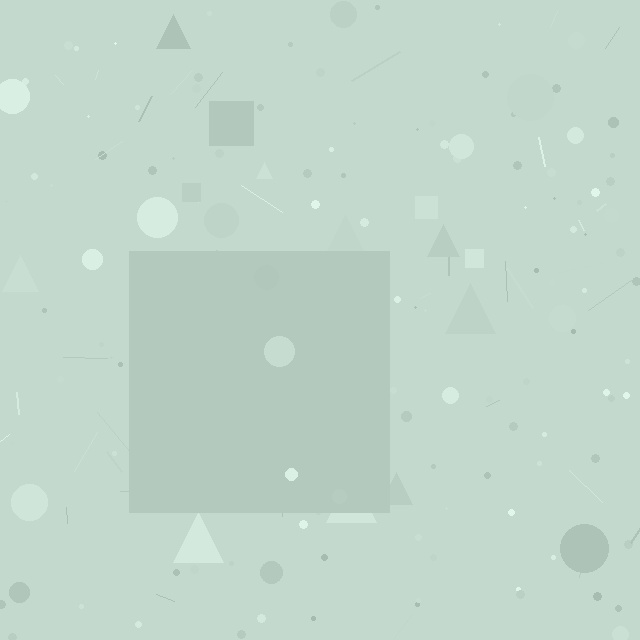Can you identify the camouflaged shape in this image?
The camouflaged shape is a square.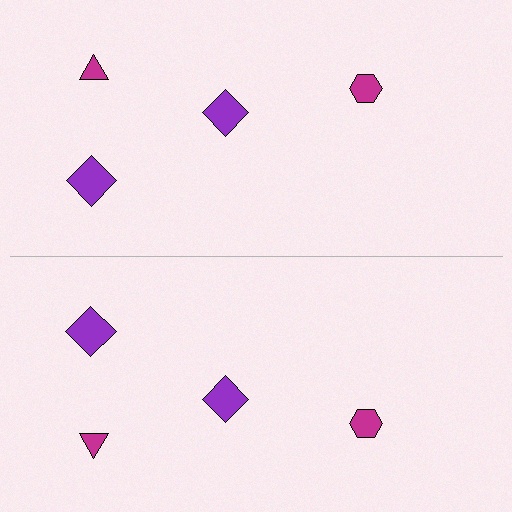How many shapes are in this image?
There are 8 shapes in this image.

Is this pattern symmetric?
Yes, this pattern has bilateral (reflection) symmetry.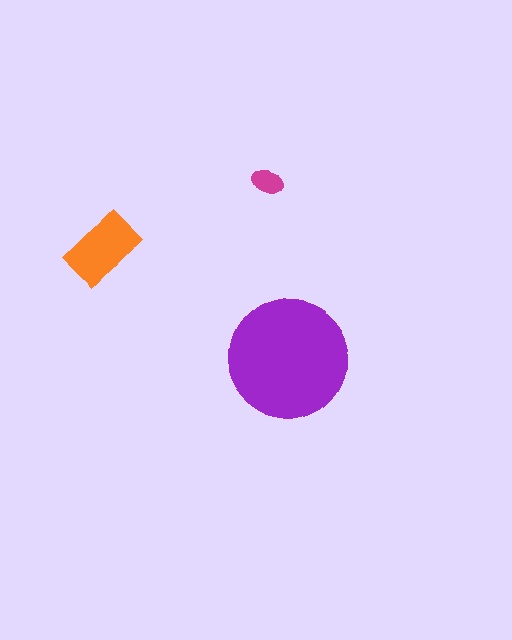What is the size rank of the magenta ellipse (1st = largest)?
3rd.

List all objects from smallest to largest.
The magenta ellipse, the orange rectangle, the purple circle.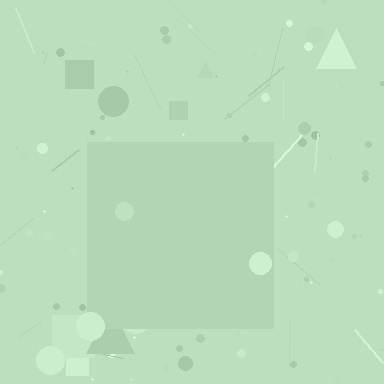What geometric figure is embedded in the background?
A square is embedded in the background.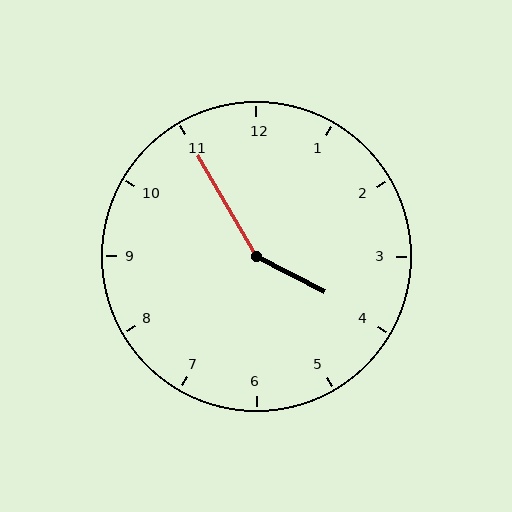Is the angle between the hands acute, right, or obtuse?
It is obtuse.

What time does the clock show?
3:55.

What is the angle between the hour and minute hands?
Approximately 148 degrees.